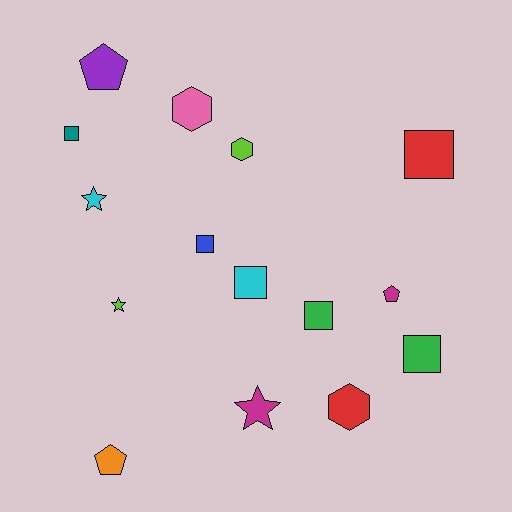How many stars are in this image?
There are 3 stars.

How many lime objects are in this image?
There are 2 lime objects.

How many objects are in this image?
There are 15 objects.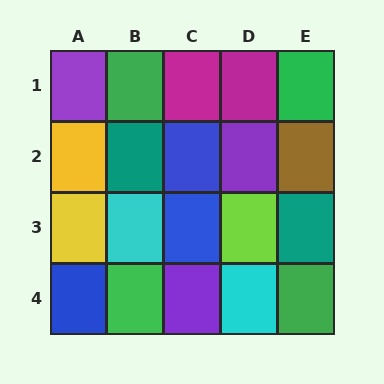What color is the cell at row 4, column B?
Green.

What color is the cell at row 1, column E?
Green.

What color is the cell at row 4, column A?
Blue.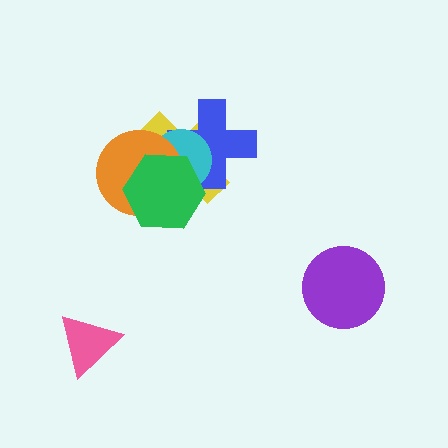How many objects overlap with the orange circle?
4 objects overlap with the orange circle.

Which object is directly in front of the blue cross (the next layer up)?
The cyan circle is directly in front of the blue cross.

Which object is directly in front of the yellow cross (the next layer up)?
The blue cross is directly in front of the yellow cross.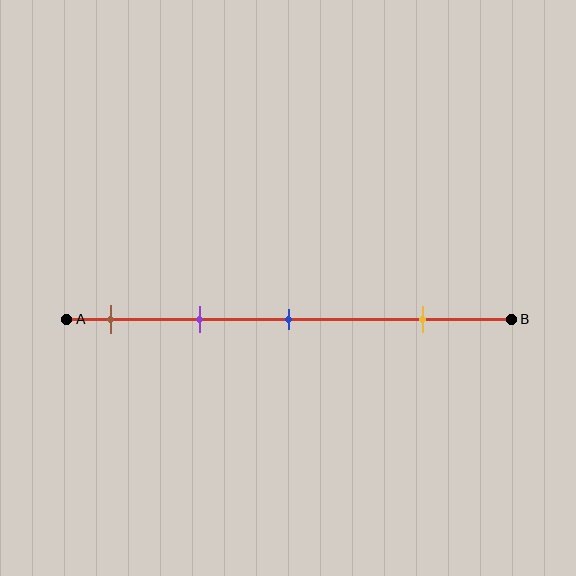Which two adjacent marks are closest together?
The brown and purple marks are the closest adjacent pair.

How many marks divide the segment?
There are 4 marks dividing the segment.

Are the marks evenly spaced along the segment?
No, the marks are not evenly spaced.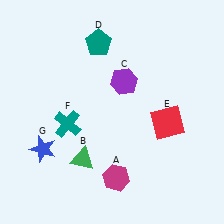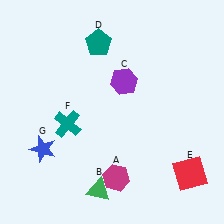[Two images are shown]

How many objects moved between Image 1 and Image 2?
2 objects moved between the two images.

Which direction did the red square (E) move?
The red square (E) moved down.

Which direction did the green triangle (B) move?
The green triangle (B) moved down.